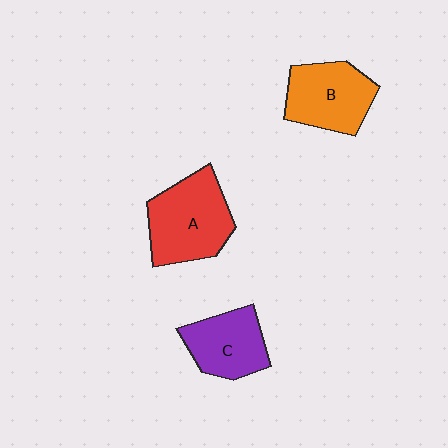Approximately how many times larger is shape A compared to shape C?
Approximately 1.4 times.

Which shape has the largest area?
Shape A (red).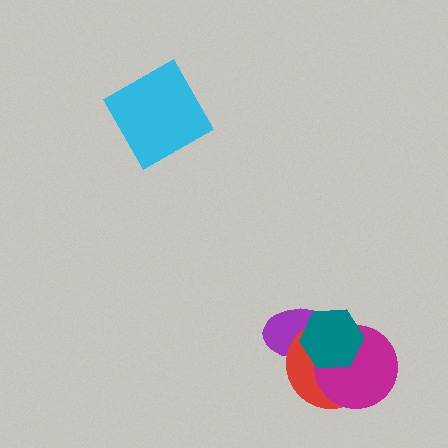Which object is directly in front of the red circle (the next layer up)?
The magenta circle is directly in front of the red circle.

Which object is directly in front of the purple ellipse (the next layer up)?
The red circle is directly in front of the purple ellipse.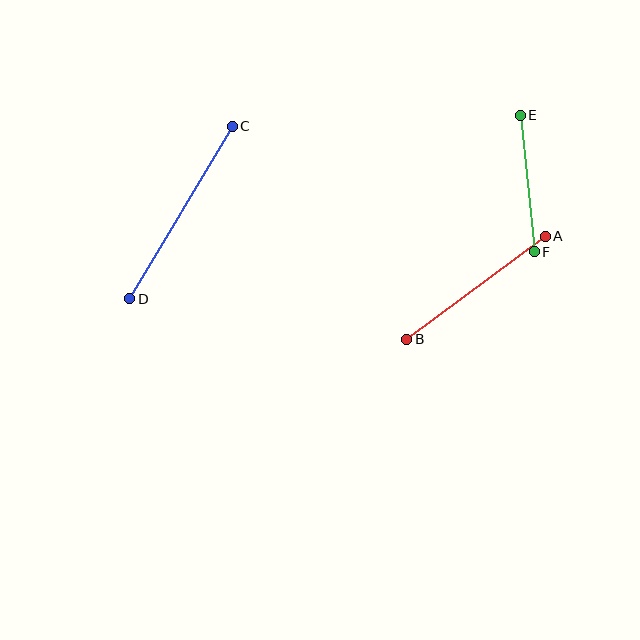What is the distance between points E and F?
The distance is approximately 137 pixels.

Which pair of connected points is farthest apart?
Points C and D are farthest apart.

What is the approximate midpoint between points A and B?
The midpoint is at approximately (476, 288) pixels.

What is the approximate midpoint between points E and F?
The midpoint is at approximately (527, 184) pixels.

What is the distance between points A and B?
The distance is approximately 172 pixels.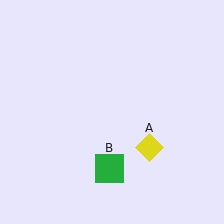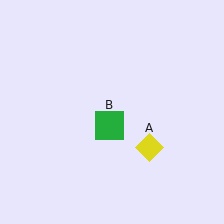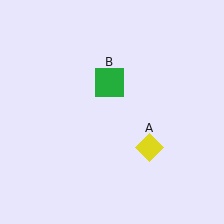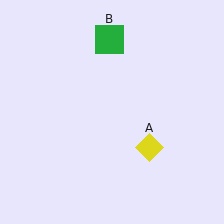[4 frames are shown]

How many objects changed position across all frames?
1 object changed position: green square (object B).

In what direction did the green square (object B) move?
The green square (object B) moved up.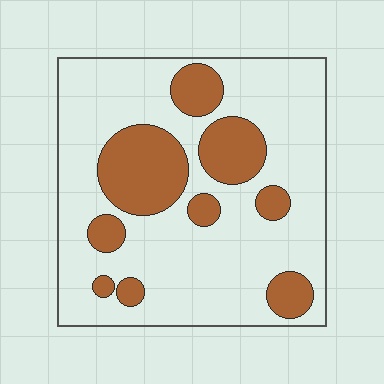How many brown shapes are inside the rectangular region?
9.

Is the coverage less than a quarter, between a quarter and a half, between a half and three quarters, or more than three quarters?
Between a quarter and a half.